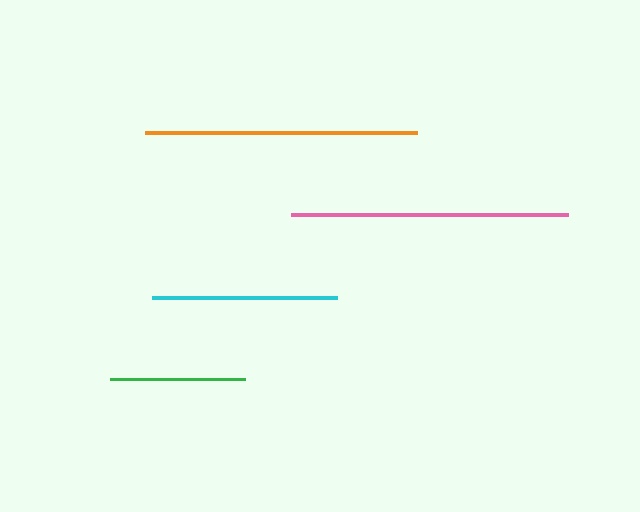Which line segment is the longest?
The pink line is the longest at approximately 278 pixels.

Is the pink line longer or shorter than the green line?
The pink line is longer than the green line.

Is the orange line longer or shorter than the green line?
The orange line is longer than the green line.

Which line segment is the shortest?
The green line is the shortest at approximately 135 pixels.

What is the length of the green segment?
The green segment is approximately 135 pixels long.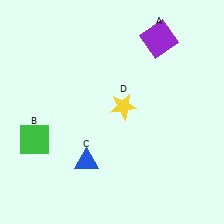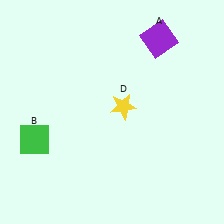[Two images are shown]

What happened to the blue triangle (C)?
The blue triangle (C) was removed in Image 2. It was in the bottom-left area of Image 1.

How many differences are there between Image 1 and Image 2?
There is 1 difference between the two images.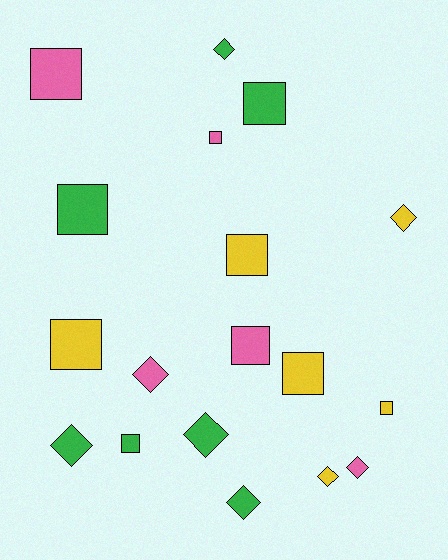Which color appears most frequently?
Green, with 7 objects.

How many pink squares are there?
There are 3 pink squares.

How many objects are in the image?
There are 18 objects.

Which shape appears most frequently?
Square, with 10 objects.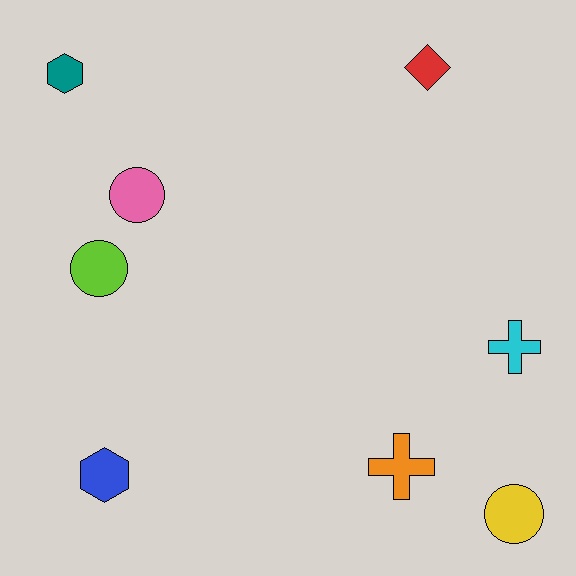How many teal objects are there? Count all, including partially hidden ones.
There is 1 teal object.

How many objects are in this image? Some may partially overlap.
There are 8 objects.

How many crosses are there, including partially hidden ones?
There are 2 crosses.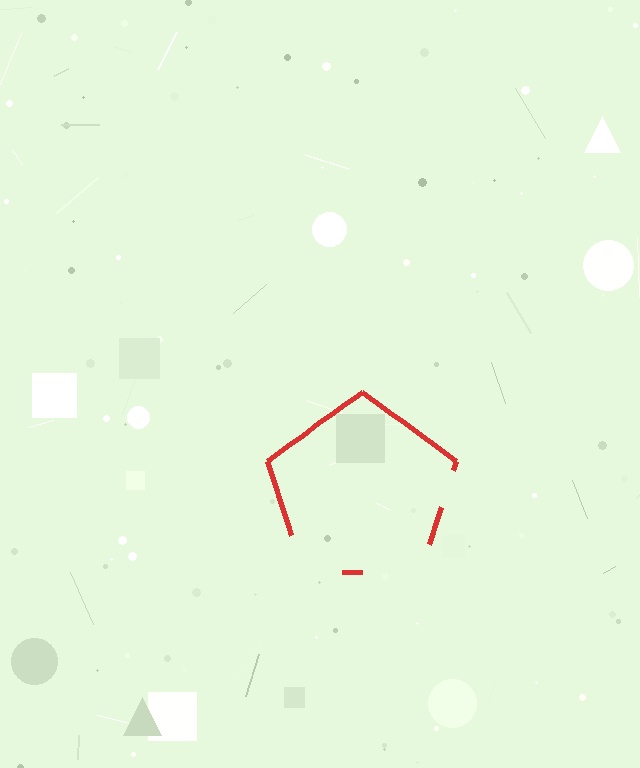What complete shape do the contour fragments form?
The contour fragments form a pentagon.